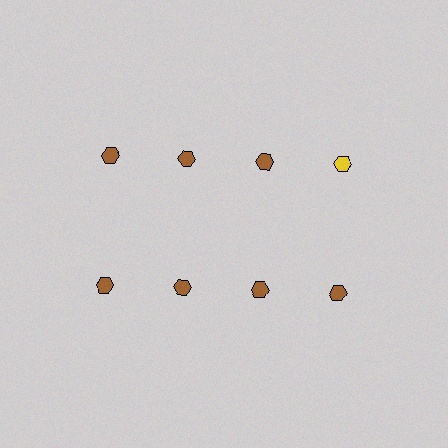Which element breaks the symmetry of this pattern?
The yellow hexagon in the top row, second from right column breaks the symmetry. All other shapes are brown hexagons.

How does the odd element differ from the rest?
It has a different color: yellow instead of brown.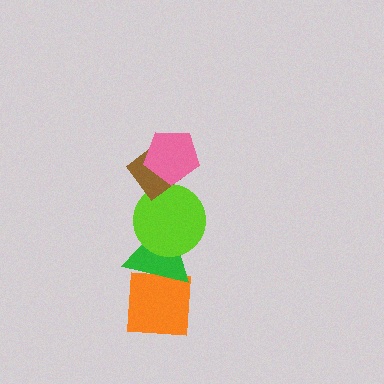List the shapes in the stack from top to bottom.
From top to bottom: the pink pentagon, the brown diamond, the lime circle, the green triangle, the orange square.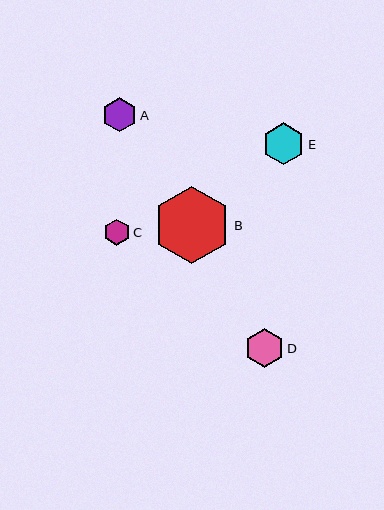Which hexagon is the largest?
Hexagon B is the largest with a size of approximately 78 pixels.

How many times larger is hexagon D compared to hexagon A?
Hexagon D is approximately 1.1 times the size of hexagon A.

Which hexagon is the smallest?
Hexagon C is the smallest with a size of approximately 26 pixels.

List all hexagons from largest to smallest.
From largest to smallest: B, E, D, A, C.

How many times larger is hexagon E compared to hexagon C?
Hexagon E is approximately 1.6 times the size of hexagon C.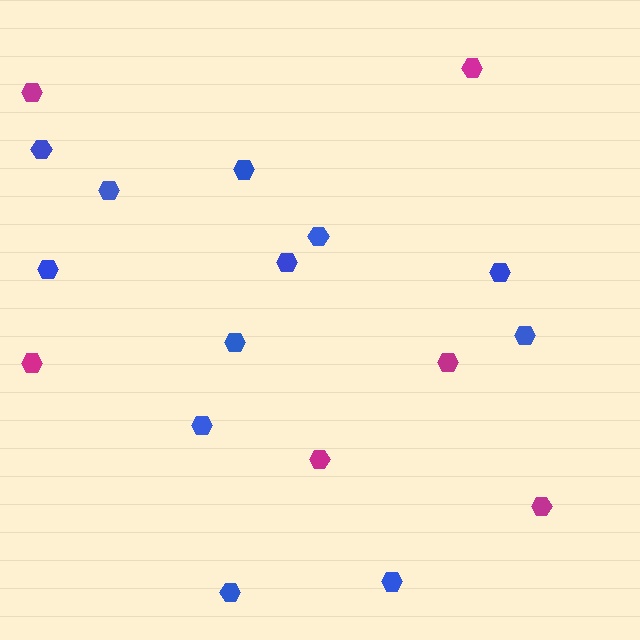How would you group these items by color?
There are 2 groups: one group of magenta hexagons (6) and one group of blue hexagons (12).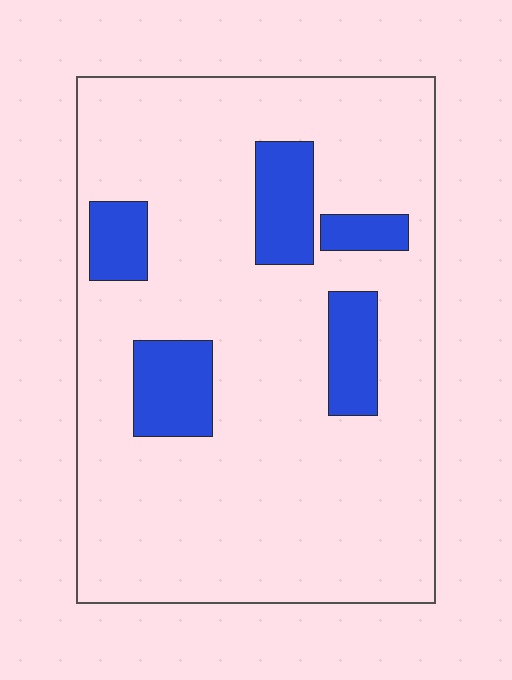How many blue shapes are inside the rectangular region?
5.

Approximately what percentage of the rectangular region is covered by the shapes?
Approximately 15%.